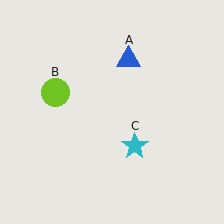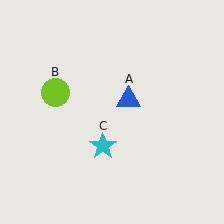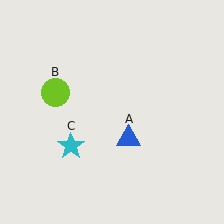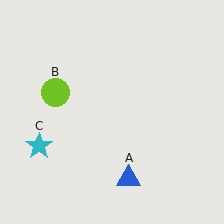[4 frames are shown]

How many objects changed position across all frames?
2 objects changed position: blue triangle (object A), cyan star (object C).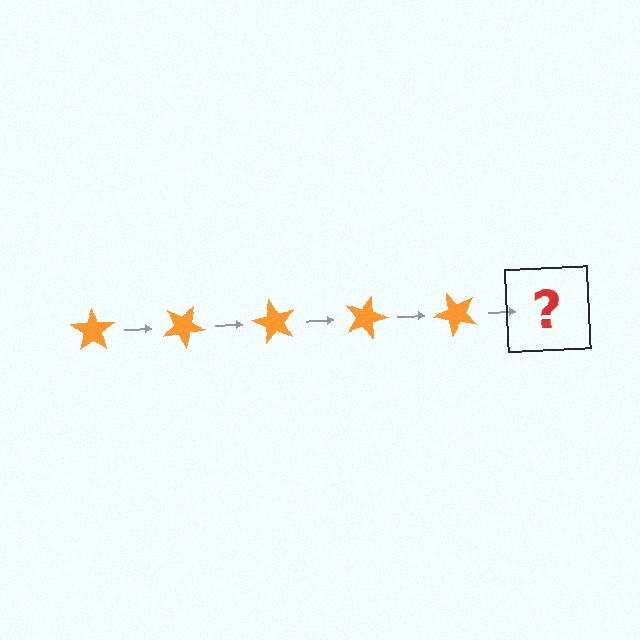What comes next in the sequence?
The next element should be an orange star rotated 150 degrees.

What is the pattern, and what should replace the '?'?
The pattern is that the star rotates 30 degrees each step. The '?' should be an orange star rotated 150 degrees.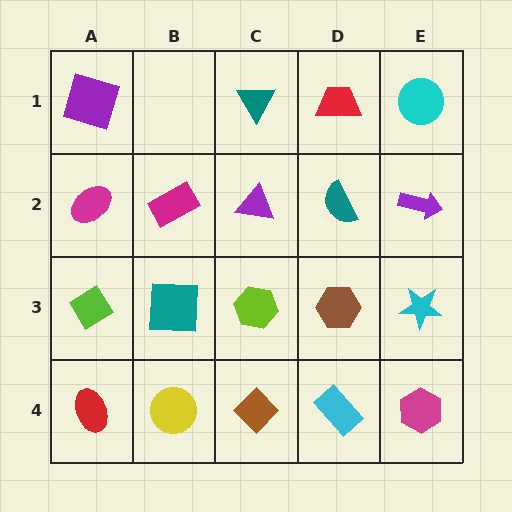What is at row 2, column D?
A teal semicircle.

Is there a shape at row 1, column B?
No, that cell is empty.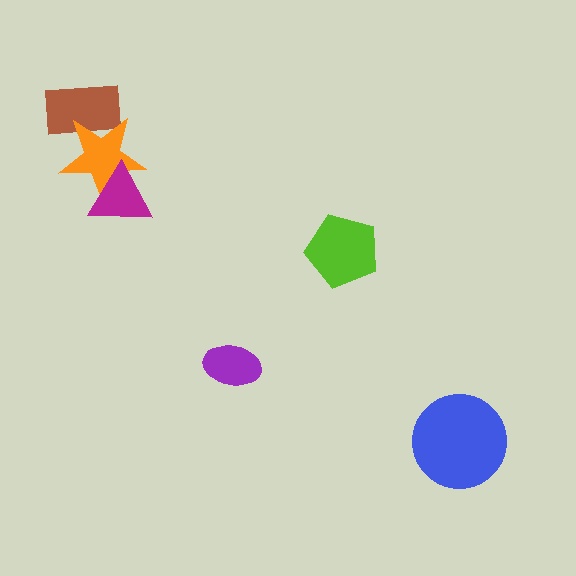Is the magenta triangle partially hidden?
No, no other shape covers it.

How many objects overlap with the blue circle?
0 objects overlap with the blue circle.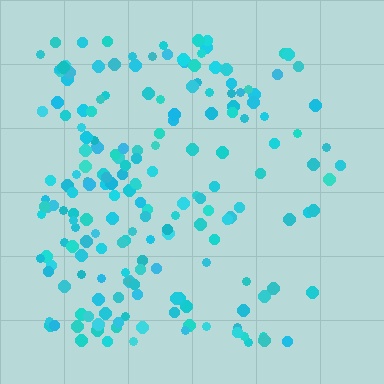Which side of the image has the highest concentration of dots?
The left.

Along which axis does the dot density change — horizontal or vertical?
Horizontal.